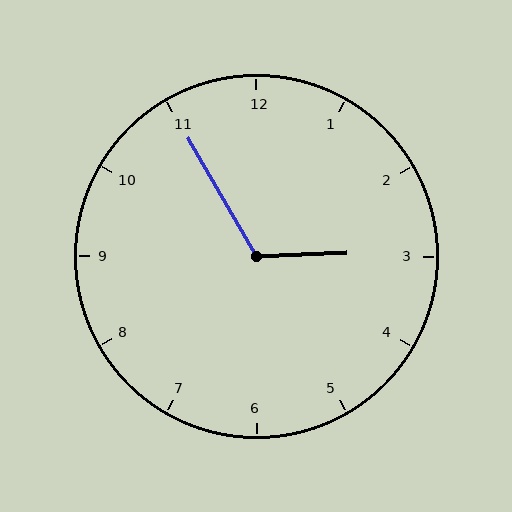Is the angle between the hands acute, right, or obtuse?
It is obtuse.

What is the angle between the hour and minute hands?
Approximately 118 degrees.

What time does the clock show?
2:55.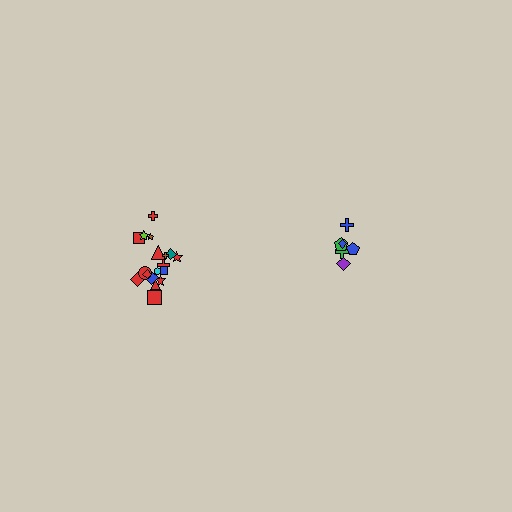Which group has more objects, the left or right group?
The left group.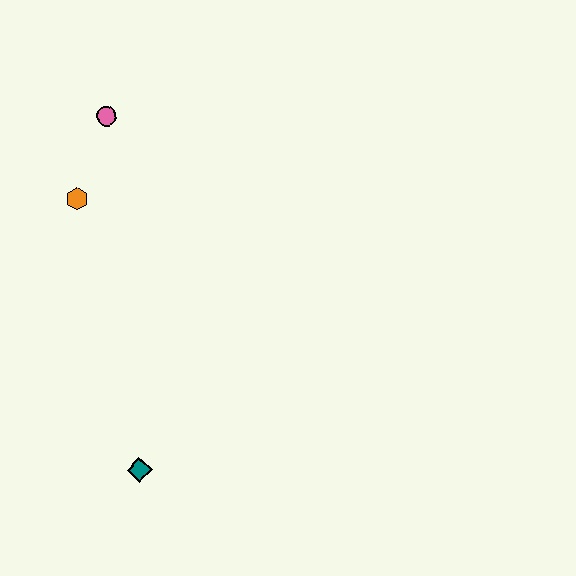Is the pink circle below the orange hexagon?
No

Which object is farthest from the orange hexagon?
The teal diamond is farthest from the orange hexagon.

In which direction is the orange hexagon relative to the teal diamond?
The orange hexagon is above the teal diamond.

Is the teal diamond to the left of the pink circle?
No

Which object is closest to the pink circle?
The orange hexagon is closest to the pink circle.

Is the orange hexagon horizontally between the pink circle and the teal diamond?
No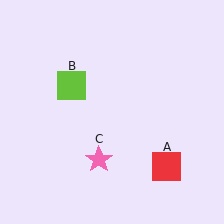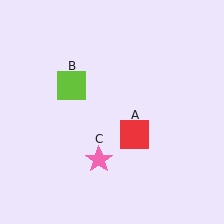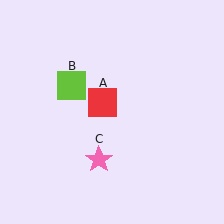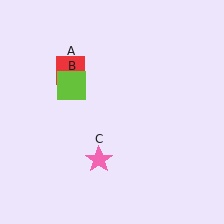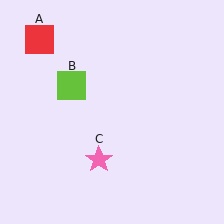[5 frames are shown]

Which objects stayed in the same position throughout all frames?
Lime square (object B) and pink star (object C) remained stationary.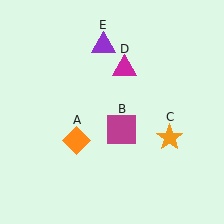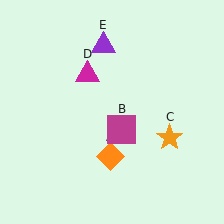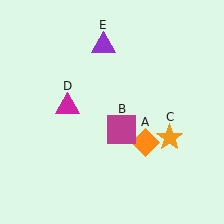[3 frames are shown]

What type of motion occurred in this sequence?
The orange diamond (object A), magenta triangle (object D) rotated counterclockwise around the center of the scene.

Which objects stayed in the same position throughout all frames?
Magenta square (object B) and orange star (object C) and purple triangle (object E) remained stationary.